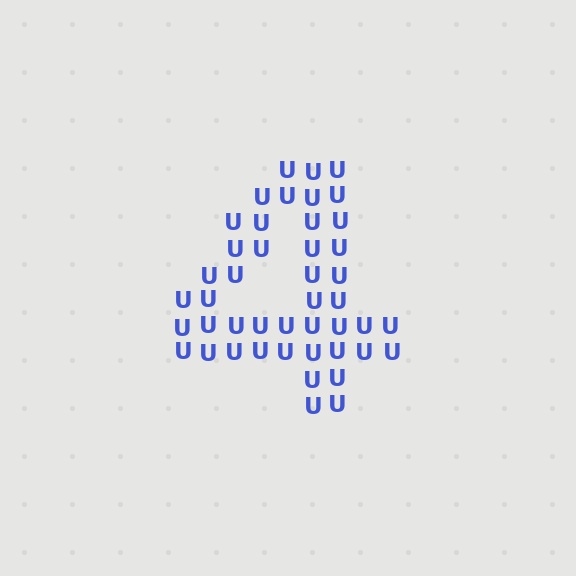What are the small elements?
The small elements are letter U's.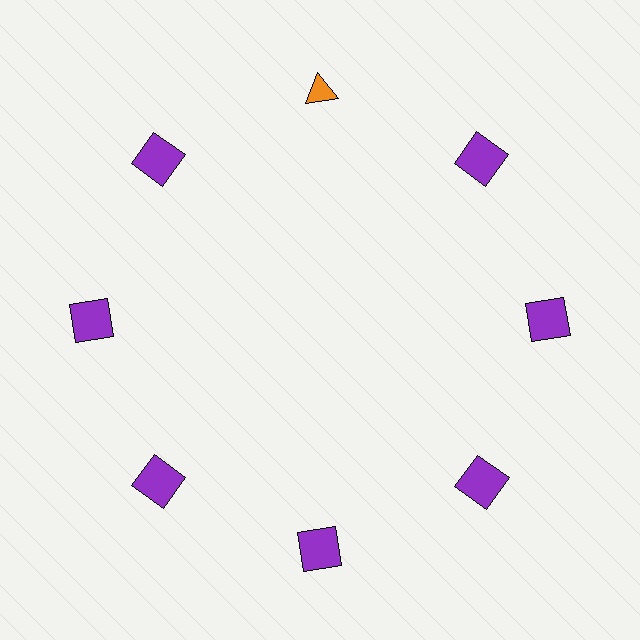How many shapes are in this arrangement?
There are 8 shapes arranged in a ring pattern.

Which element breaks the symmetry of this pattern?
The orange triangle at roughly the 12 o'clock position breaks the symmetry. All other shapes are purple squares.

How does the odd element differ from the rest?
It differs in both color (orange instead of purple) and shape (triangle instead of square).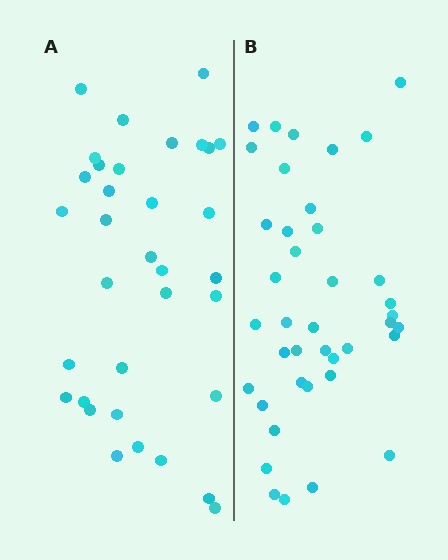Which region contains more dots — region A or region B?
Region B (the right region) has more dots.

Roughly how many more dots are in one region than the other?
Region B has about 6 more dots than region A.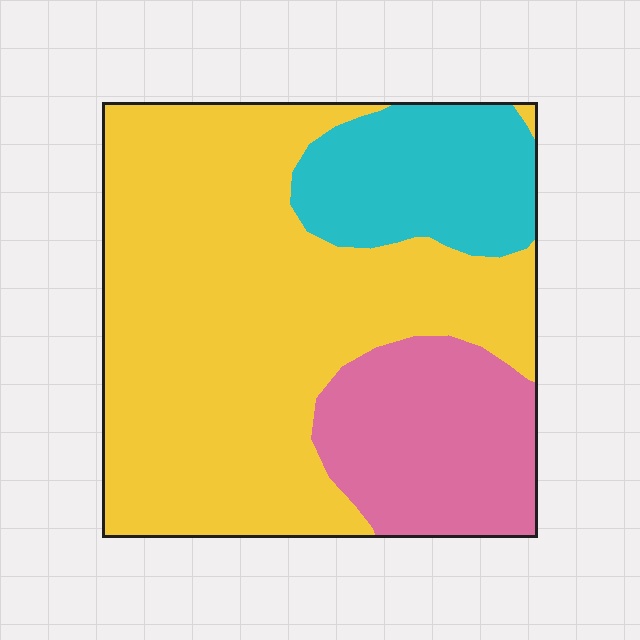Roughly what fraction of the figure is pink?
Pink takes up about one fifth (1/5) of the figure.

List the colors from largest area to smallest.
From largest to smallest: yellow, pink, cyan.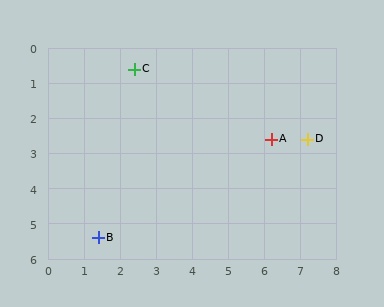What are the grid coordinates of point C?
Point C is at approximately (2.4, 0.6).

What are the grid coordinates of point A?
Point A is at approximately (6.2, 2.6).